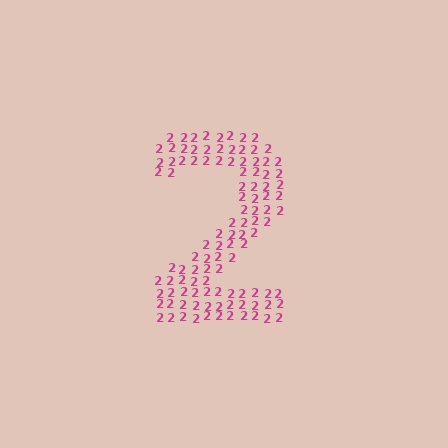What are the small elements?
The small elements are digit 2's.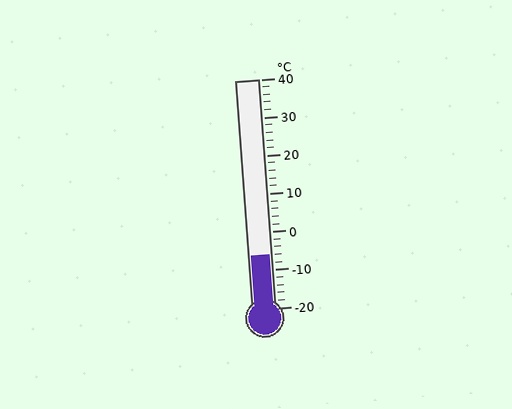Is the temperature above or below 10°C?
The temperature is below 10°C.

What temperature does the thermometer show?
The thermometer shows approximately -6°C.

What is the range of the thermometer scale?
The thermometer scale ranges from -20°C to 40°C.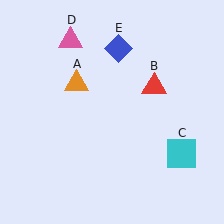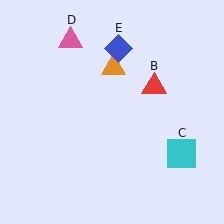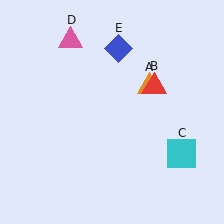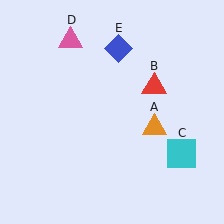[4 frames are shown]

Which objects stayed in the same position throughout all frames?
Red triangle (object B) and cyan square (object C) and pink triangle (object D) and blue diamond (object E) remained stationary.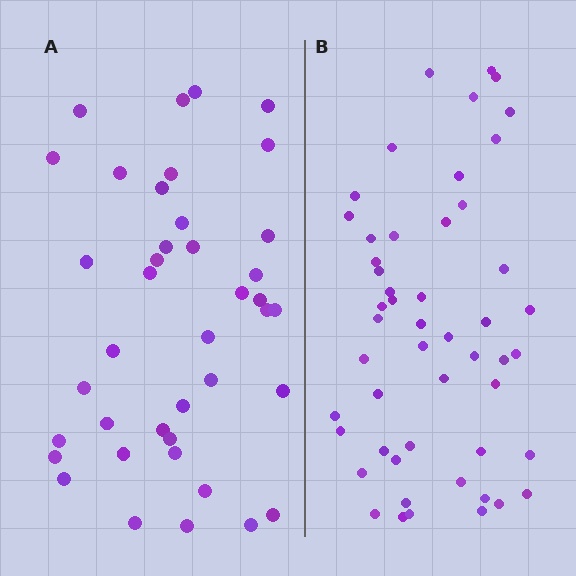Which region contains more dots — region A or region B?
Region B (the right region) has more dots.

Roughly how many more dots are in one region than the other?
Region B has roughly 12 or so more dots than region A.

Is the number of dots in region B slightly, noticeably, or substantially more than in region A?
Region B has noticeably more, but not dramatically so. The ratio is roughly 1.3 to 1.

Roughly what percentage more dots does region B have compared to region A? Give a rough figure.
About 30% more.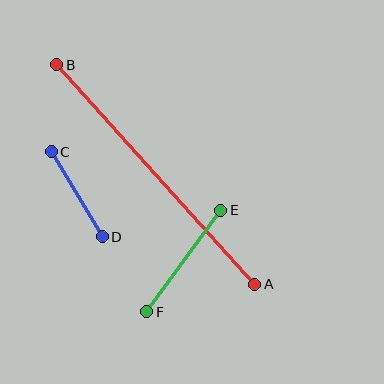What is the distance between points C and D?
The distance is approximately 99 pixels.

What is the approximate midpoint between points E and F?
The midpoint is at approximately (184, 261) pixels.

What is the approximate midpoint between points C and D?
The midpoint is at approximately (77, 194) pixels.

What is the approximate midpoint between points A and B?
The midpoint is at approximately (156, 175) pixels.